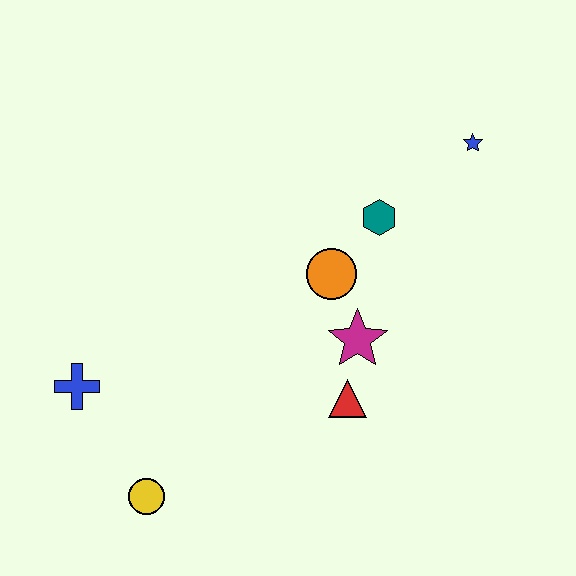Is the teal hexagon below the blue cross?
No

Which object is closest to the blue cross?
The yellow circle is closest to the blue cross.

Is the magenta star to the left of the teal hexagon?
Yes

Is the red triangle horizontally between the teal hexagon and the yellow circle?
Yes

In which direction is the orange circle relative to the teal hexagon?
The orange circle is below the teal hexagon.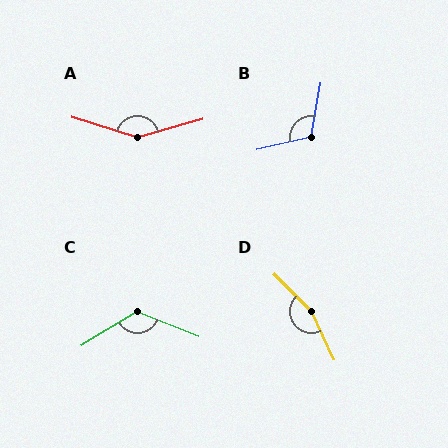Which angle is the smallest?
B, at approximately 113 degrees.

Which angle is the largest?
D, at approximately 160 degrees.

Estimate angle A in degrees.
Approximately 147 degrees.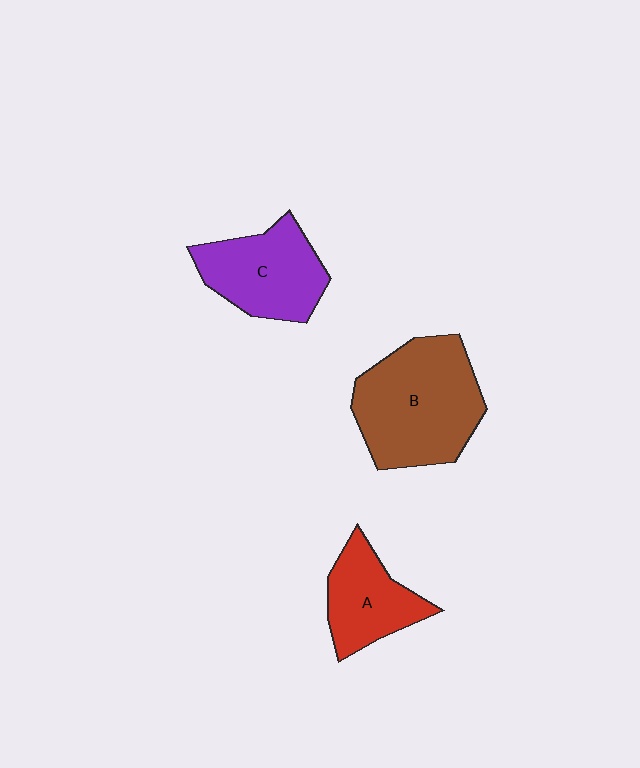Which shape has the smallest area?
Shape A (red).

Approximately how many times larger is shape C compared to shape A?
Approximately 1.3 times.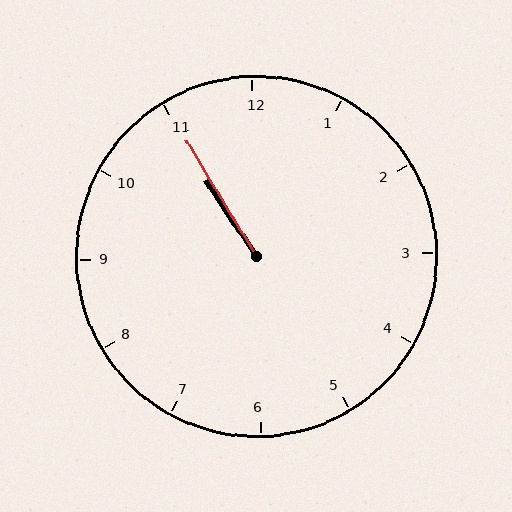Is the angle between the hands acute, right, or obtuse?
It is acute.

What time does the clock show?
10:55.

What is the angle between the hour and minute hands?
Approximately 2 degrees.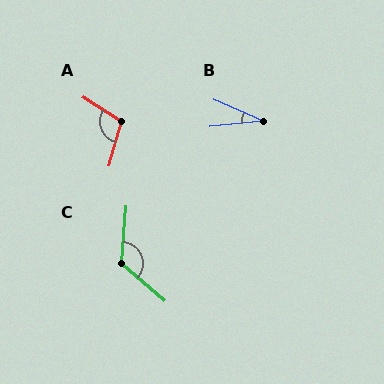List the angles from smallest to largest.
B (30°), A (107°), C (126°).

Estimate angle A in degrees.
Approximately 107 degrees.